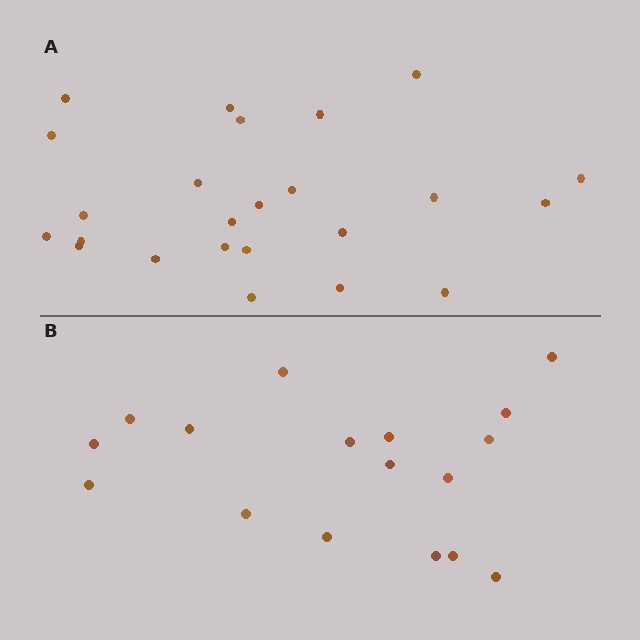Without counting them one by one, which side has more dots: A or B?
Region A (the top region) has more dots.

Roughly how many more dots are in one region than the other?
Region A has roughly 8 or so more dots than region B.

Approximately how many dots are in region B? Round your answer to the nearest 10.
About 20 dots. (The exact count is 17, which rounds to 20.)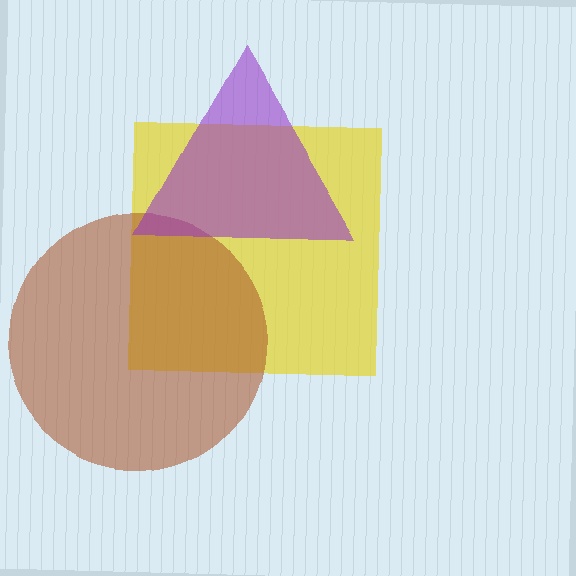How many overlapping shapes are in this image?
There are 3 overlapping shapes in the image.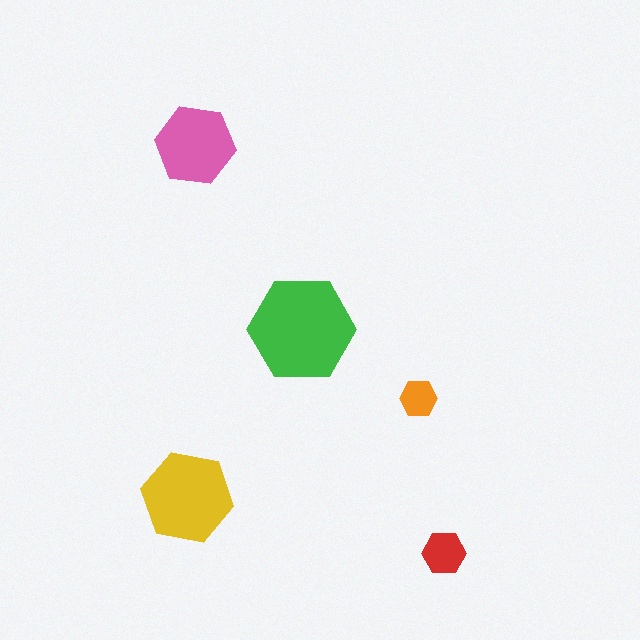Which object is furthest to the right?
The red hexagon is rightmost.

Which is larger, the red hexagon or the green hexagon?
The green one.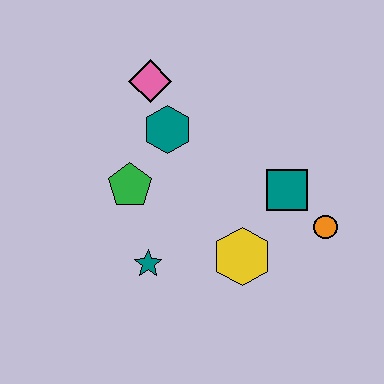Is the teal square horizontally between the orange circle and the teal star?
Yes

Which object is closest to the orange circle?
The teal square is closest to the orange circle.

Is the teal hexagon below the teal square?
No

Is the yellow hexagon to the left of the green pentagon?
No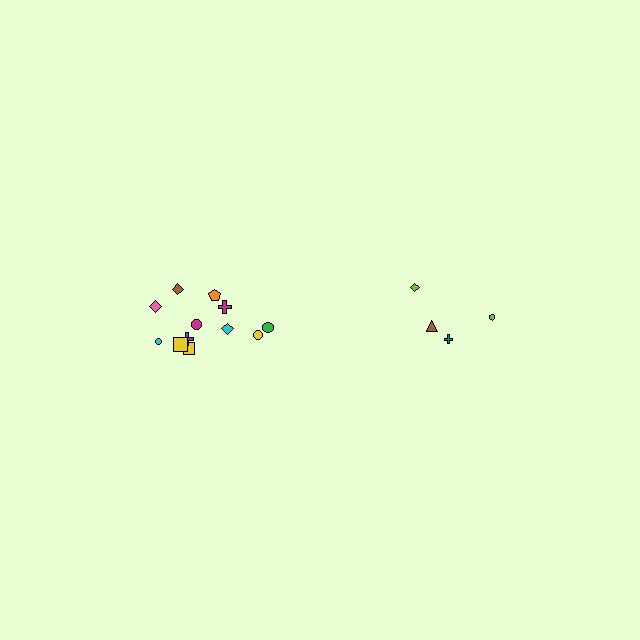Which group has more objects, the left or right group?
The left group.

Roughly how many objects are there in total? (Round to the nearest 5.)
Roughly 15 objects in total.